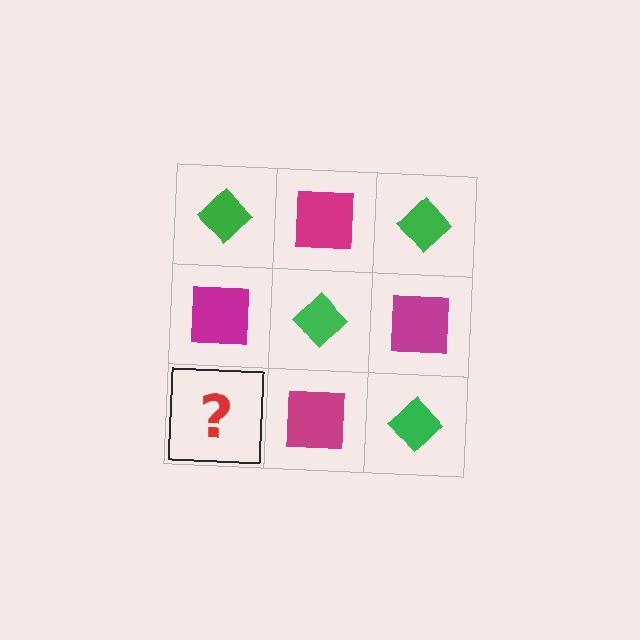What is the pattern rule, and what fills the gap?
The rule is that it alternates green diamond and magenta square in a checkerboard pattern. The gap should be filled with a green diamond.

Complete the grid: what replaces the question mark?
The question mark should be replaced with a green diamond.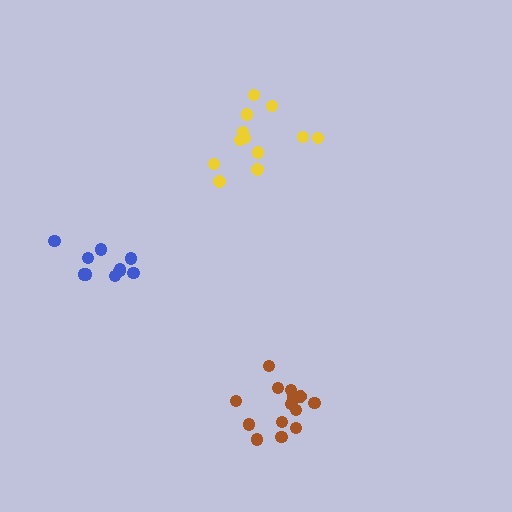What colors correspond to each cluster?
The clusters are colored: yellow, blue, brown.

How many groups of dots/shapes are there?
There are 3 groups.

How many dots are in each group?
Group 1: 12 dots, Group 2: 10 dots, Group 3: 15 dots (37 total).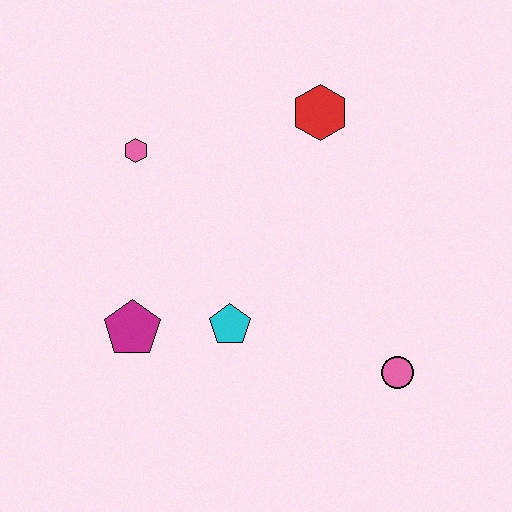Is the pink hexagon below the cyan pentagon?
No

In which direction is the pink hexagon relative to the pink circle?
The pink hexagon is to the left of the pink circle.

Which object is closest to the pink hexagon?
The magenta pentagon is closest to the pink hexagon.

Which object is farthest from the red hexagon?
The magenta pentagon is farthest from the red hexagon.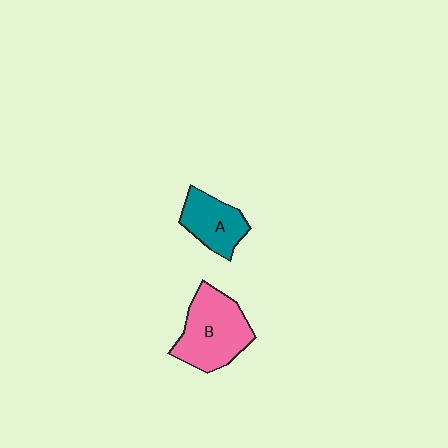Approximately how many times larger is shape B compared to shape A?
Approximately 1.5 times.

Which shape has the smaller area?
Shape A (teal).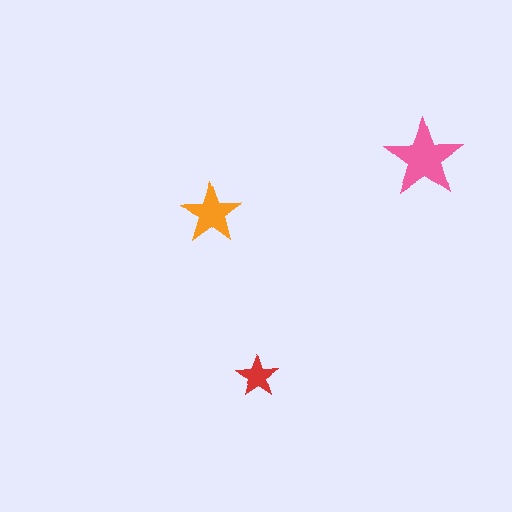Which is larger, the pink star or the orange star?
The pink one.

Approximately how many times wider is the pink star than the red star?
About 2 times wider.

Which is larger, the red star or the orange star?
The orange one.